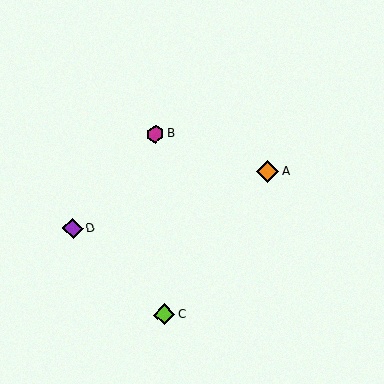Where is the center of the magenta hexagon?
The center of the magenta hexagon is at (155, 134).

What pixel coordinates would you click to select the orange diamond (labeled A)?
Click at (267, 171) to select the orange diamond A.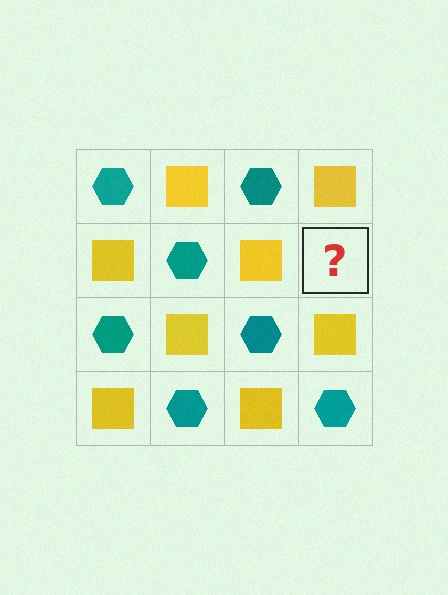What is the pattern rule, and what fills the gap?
The rule is that it alternates teal hexagon and yellow square in a checkerboard pattern. The gap should be filled with a teal hexagon.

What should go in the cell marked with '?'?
The missing cell should contain a teal hexagon.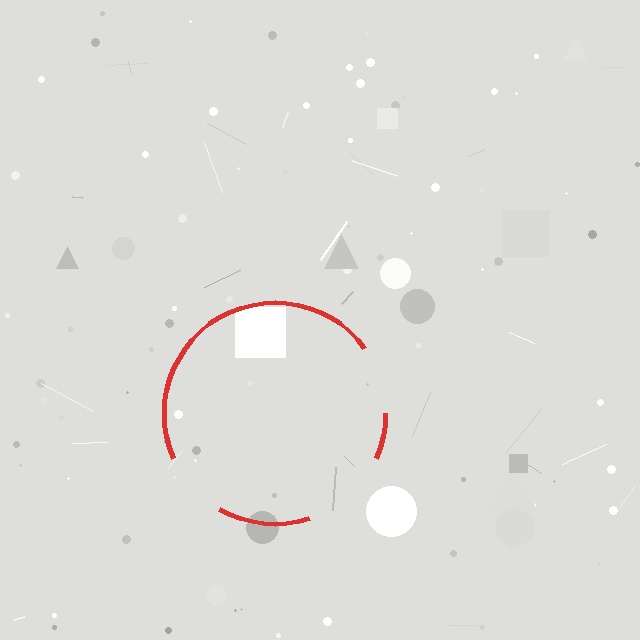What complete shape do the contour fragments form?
The contour fragments form a circle.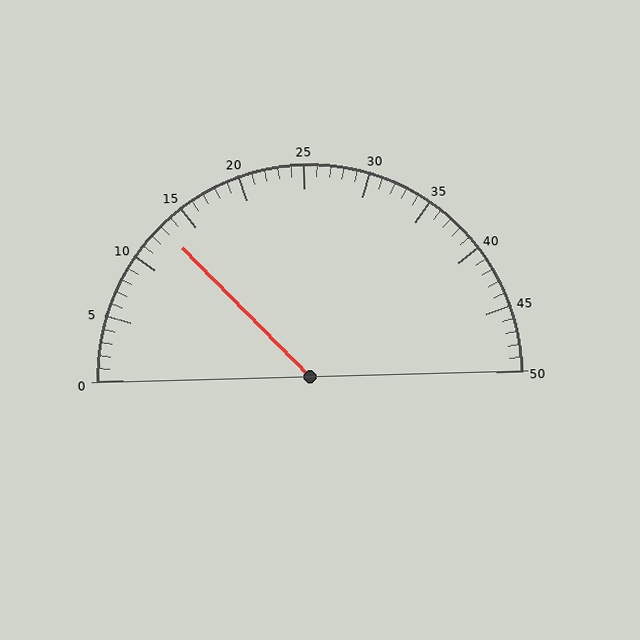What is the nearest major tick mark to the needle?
The nearest major tick mark is 15.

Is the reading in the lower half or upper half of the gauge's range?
The reading is in the lower half of the range (0 to 50).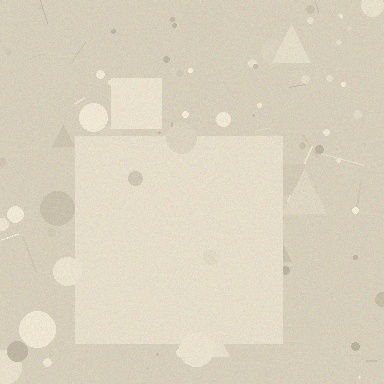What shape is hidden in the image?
A square is hidden in the image.